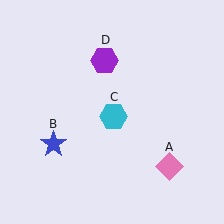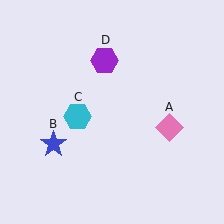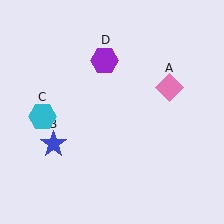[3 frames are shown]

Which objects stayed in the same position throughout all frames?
Blue star (object B) and purple hexagon (object D) remained stationary.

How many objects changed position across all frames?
2 objects changed position: pink diamond (object A), cyan hexagon (object C).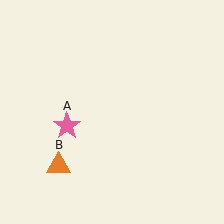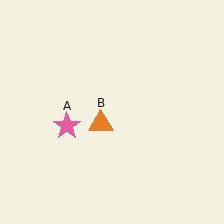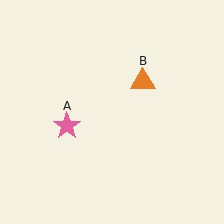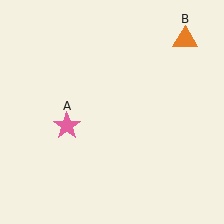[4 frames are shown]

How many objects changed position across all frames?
1 object changed position: orange triangle (object B).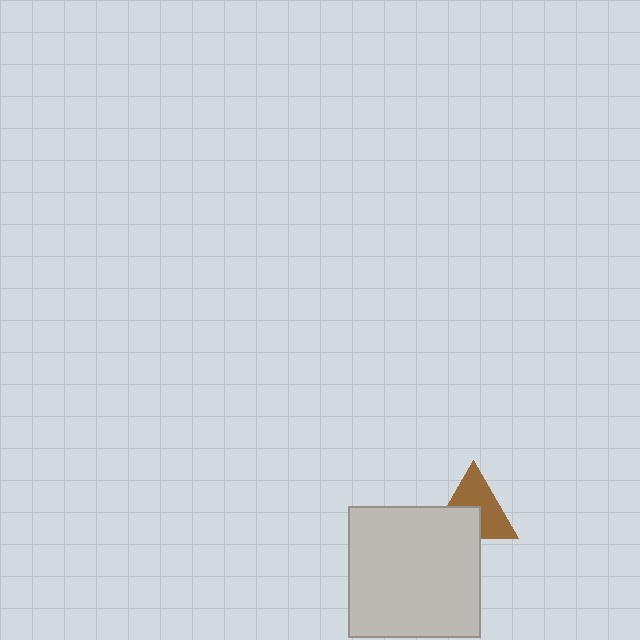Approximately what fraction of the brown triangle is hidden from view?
Roughly 41% of the brown triangle is hidden behind the light gray square.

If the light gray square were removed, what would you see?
You would see the complete brown triangle.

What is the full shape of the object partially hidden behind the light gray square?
The partially hidden object is a brown triangle.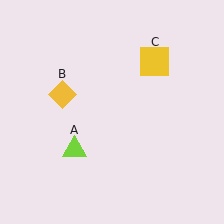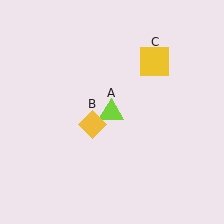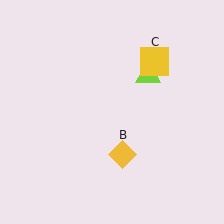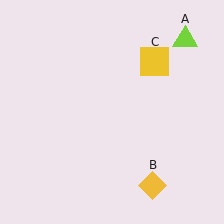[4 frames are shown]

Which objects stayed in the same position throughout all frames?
Yellow square (object C) remained stationary.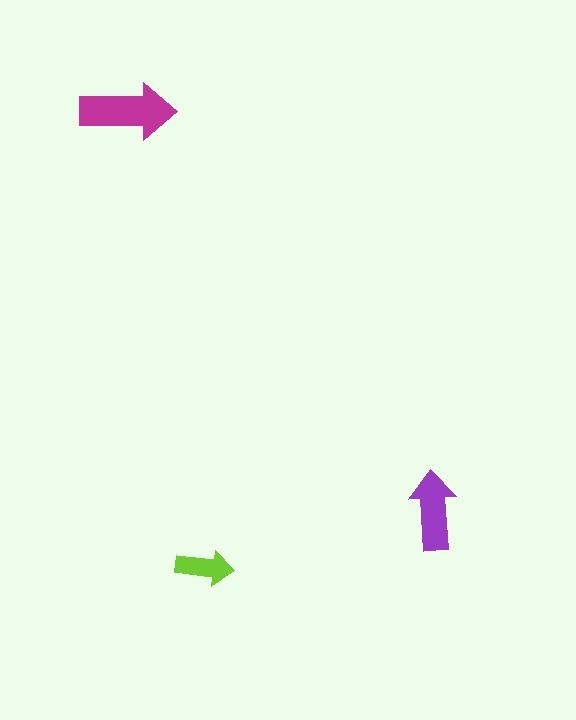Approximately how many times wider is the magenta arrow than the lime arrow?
About 1.5 times wider.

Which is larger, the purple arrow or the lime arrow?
The purple one.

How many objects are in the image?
There are 3 objects in the image.